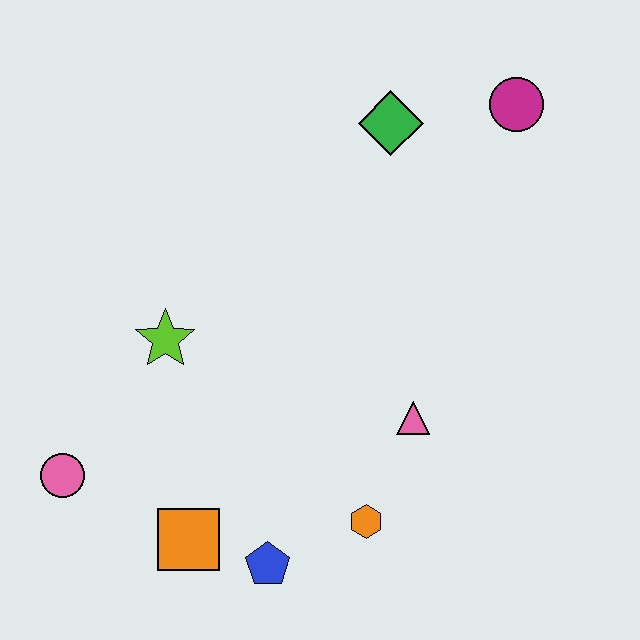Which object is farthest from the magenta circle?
The pink circle is farthest from the magenta circle.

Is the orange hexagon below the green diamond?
Yes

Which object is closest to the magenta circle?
The green diamond is closest to the magenta circle.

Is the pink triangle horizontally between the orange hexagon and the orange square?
No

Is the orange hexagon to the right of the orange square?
Yes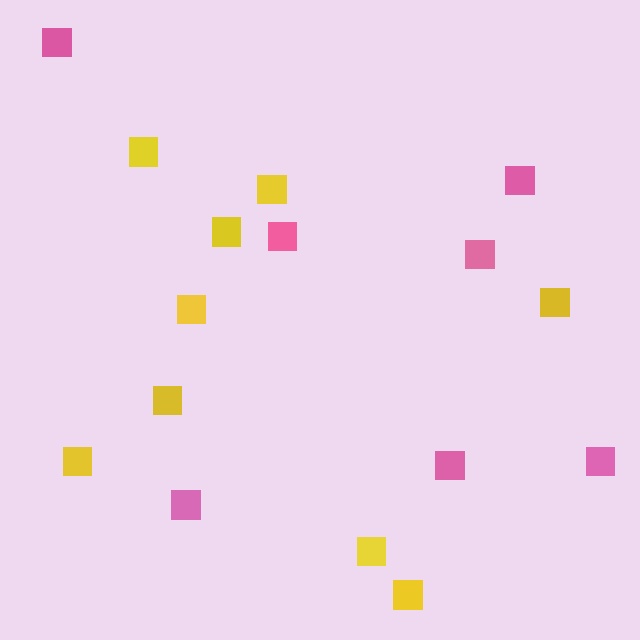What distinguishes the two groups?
There are 2 groups: one group of yellow squares (9) and one group of pink squares (7).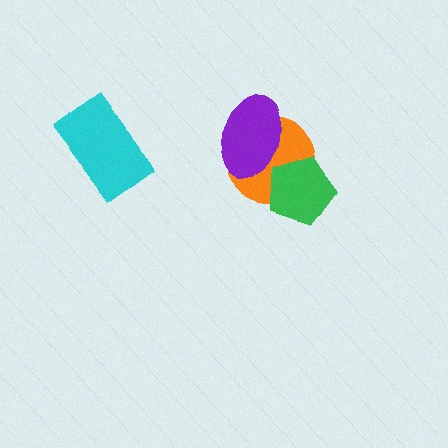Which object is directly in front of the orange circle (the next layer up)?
The purple ellipse is directly in front of the orange circle.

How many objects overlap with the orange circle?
2 objects overlap with the orange circle.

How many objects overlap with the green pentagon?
1 object overlaps with the green pentagon.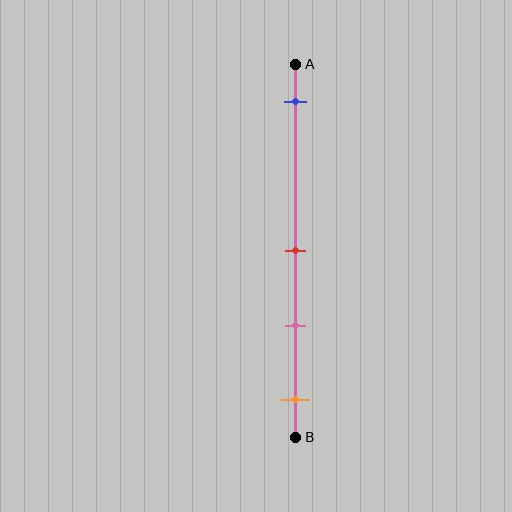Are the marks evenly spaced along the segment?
No, the marks are not evenly spaced.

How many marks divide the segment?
There are 4 marks dividing the segment.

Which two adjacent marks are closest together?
The red and pink marks are the closest adjacent pair.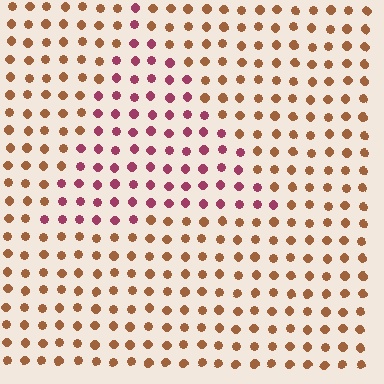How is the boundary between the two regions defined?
The boundary is defined purely by a slight shift in hue (about 48 degrees). Spacing, size, and orientation are identical on both sides.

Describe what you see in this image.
The image is filled with small brown elements in a uniform arrangement. A triangle-shaped region is visible where the elements are tinted to a slightly different hue, forming a subtle color boundary.